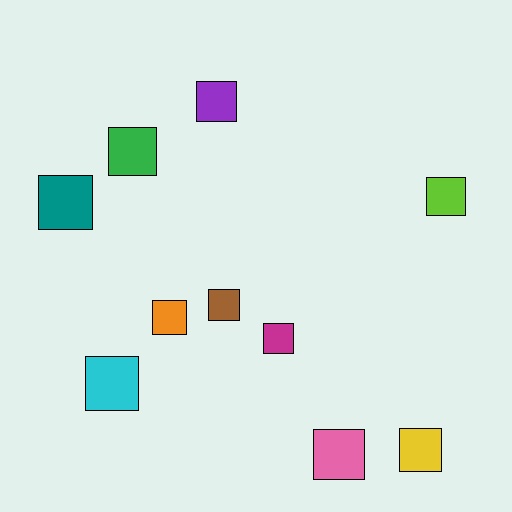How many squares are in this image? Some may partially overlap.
There are 10 squares.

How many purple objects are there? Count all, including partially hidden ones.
There is 1 purple object.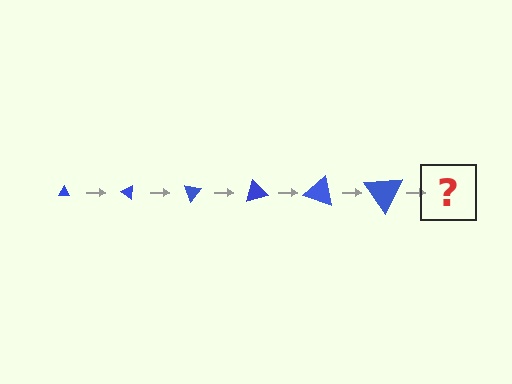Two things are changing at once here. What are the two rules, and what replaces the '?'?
The two rules are that the triangle grows larger each step and it rotates 35 degrees each step. The '?' should be a triangle, larger than the previous one and rotated 210 degrees from the start.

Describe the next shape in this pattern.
It should be a triangle, larger than the previous one and rotated 210 degrees from the start.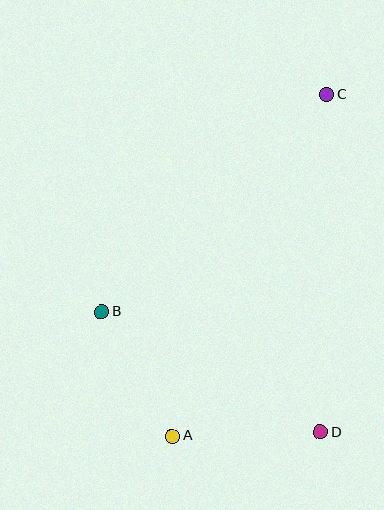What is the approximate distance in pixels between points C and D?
The distance between C and D is approximately 337 pixels.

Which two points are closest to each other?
Points A and B are closest to each other.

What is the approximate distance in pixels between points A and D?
The distance between A and D is approximately 148 pixels.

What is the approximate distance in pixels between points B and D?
The distance between B and D is approximately 250 pixels.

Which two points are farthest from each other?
Points A and C are farthest from each other.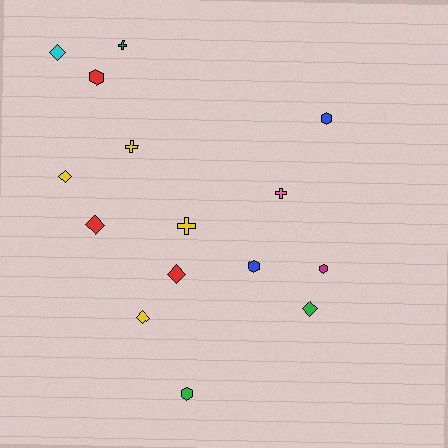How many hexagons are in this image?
There are 5 hexagons.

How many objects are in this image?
There are 15 objects.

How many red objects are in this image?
There are 3 red objects.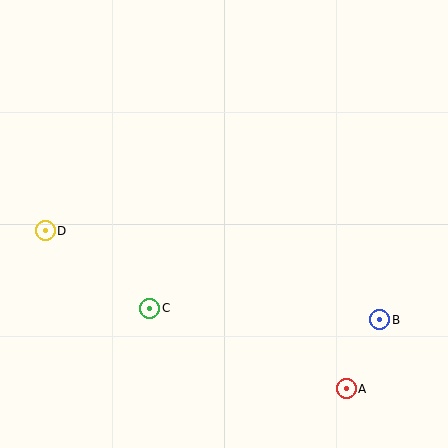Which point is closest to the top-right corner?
Point B is closest to the top-right corner.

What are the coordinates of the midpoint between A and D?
The midpoint between A and D is at (196, 310).